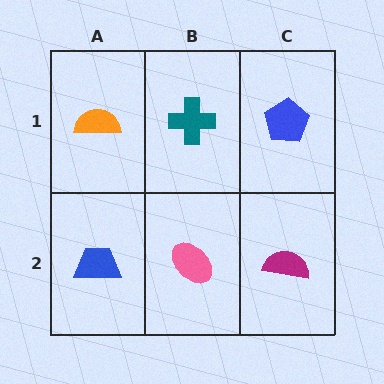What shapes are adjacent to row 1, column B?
A pink ellipse (row 2, column B), an orange semicircle (row 1, column A), a blue pentagon (row 1, column C).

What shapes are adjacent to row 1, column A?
A blue trapezoid (row 2, column A), a teal cross (row 1, column B).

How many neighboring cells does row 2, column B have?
3.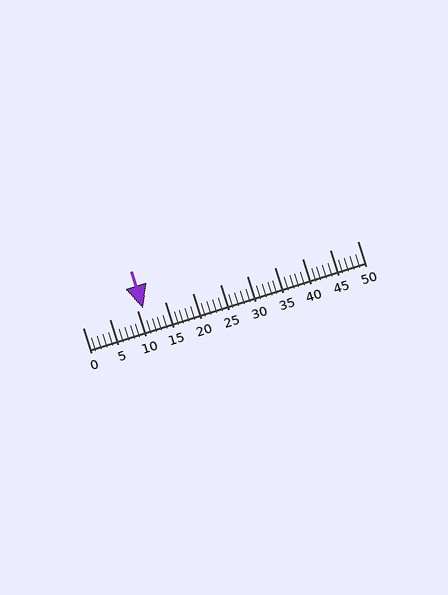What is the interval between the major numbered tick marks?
The major tick marks are spaced 5 units apart.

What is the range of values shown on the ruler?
The ruler shows values from 0 to 50.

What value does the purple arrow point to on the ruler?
The purple arrow points to approximately 11.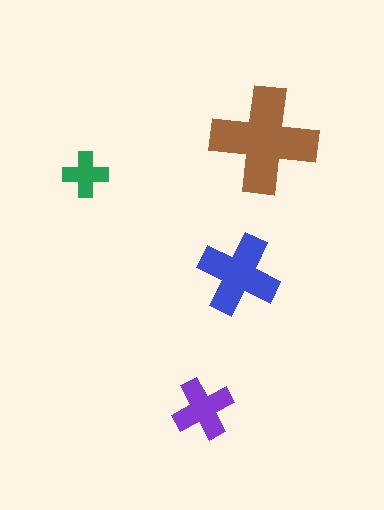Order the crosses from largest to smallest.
the brown one, the blue one, the purple one, the green one.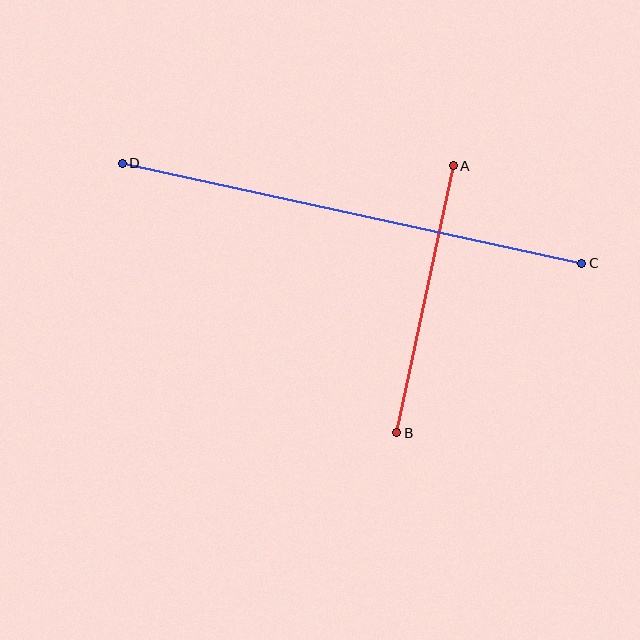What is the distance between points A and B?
The distance is approximately 273 pixels.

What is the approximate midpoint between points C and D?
The midpoint is at approximately (352, 213) pixels.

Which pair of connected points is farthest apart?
Points C and D are farthest apart.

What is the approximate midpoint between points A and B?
The midpoint is at approximately (425, 299) pixels.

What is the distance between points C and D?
The distance is approximately 470 pixels.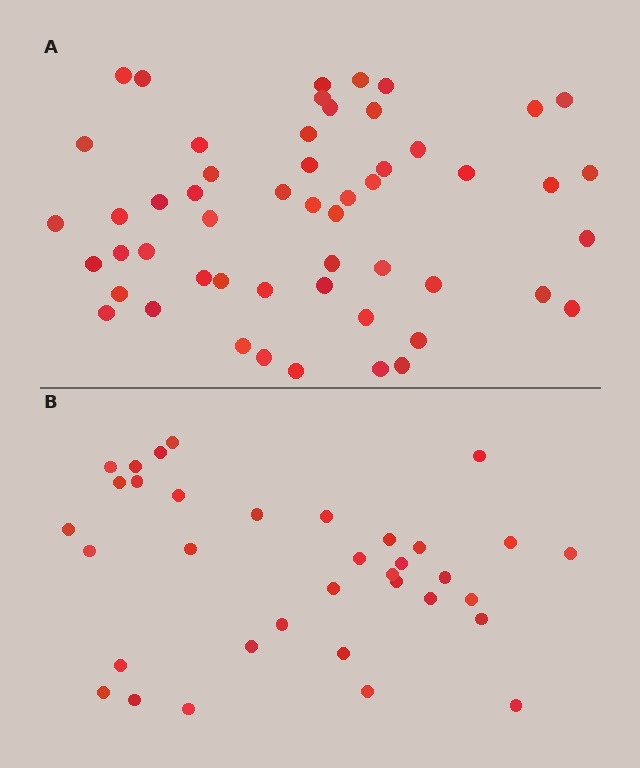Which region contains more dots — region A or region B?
Region A (the top region) has more dots.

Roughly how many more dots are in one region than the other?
Region A has approximately 20 more dots than region B.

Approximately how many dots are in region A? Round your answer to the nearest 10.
About 50 dots. (The exact count is 53, which rounds to 50.)